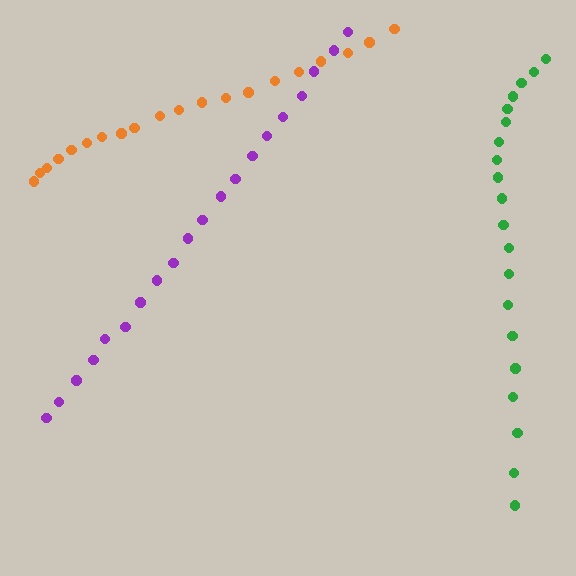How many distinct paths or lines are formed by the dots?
There are 3 distinct paths.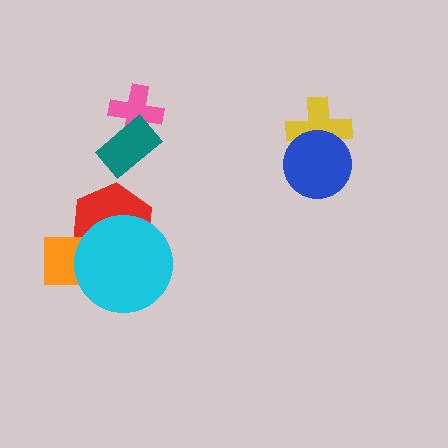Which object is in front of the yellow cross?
The blue circle is in front of the yellow cross.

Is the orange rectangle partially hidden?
Yes, it is partially covered by another shape.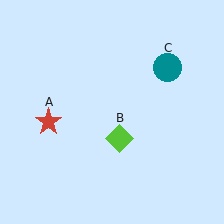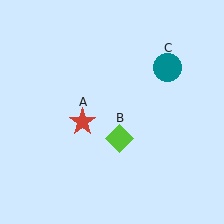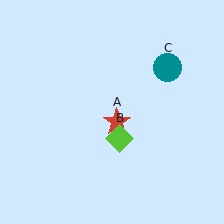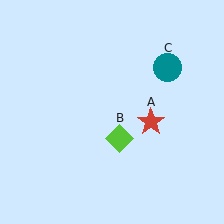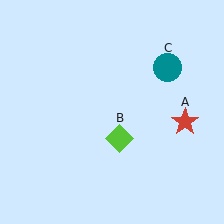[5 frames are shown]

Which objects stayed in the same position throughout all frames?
Lime diamond (object B) and teal circle (object C) remained stationary.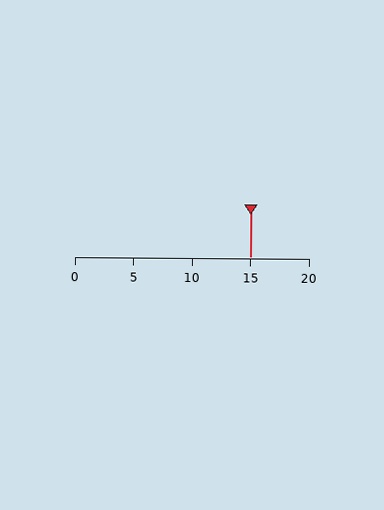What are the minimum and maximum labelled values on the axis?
The axis runs from 0 to 20.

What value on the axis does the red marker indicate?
The marker indicates approximately 15.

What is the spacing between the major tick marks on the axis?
The major ticks are spaced 5 apart.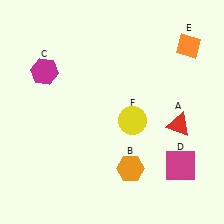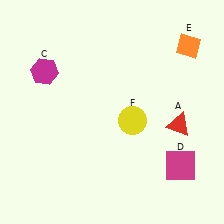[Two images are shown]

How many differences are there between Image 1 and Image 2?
There is 1 difference between the two images.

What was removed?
The orange hexagon (B) was removed in Image 2.